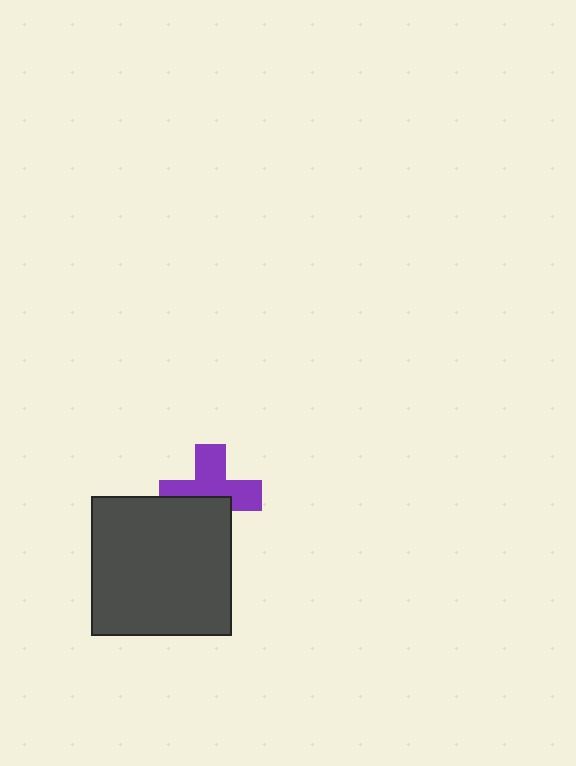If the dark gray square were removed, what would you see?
You would see the complete purple cross.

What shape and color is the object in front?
The object in front is a dark gray square.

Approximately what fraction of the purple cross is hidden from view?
Roughly 41% of the purple cross is hidden behind the dark gray square.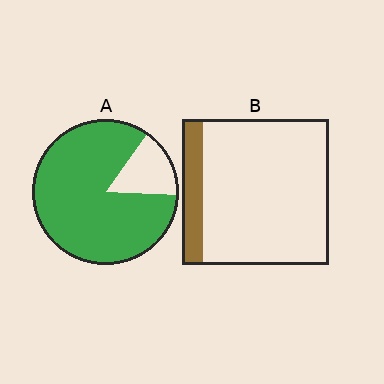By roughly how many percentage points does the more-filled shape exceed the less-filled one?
By roughly 70 percentage points (A over B).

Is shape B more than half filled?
No.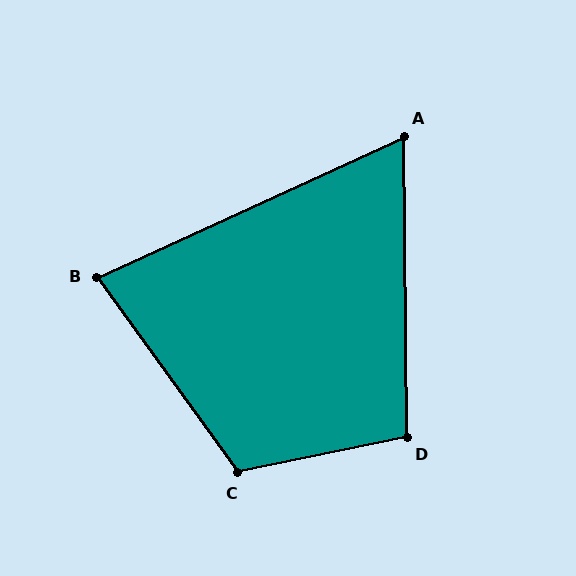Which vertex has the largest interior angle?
C, at approximately 114 degrees.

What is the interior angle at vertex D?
Approximately 101 degrees (obtuse).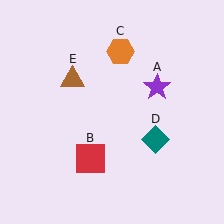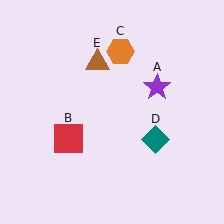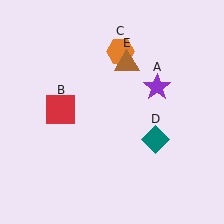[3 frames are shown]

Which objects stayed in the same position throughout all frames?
Purple star (object A) and orange hexagon (object C) and teal diamond (object D) remained stationary.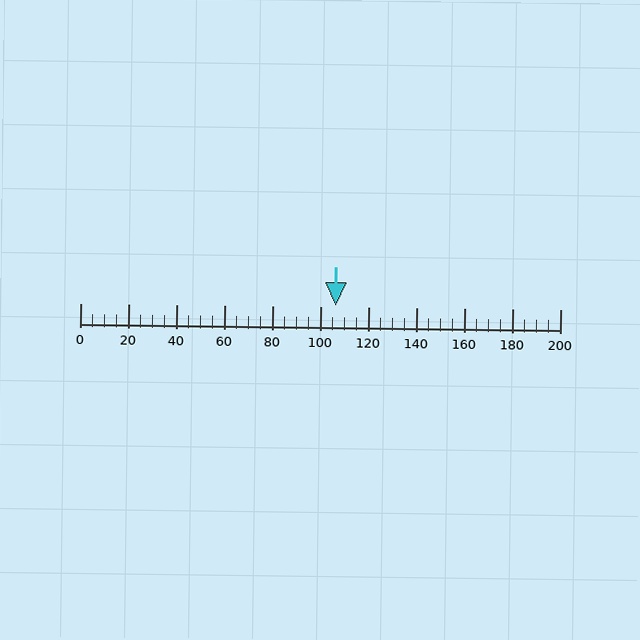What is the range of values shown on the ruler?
The ruler shows values from 0 to 200.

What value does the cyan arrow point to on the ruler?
The cyan arrow points to approximately 106.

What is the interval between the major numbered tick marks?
The major tick marks are spaced 20 units apart.